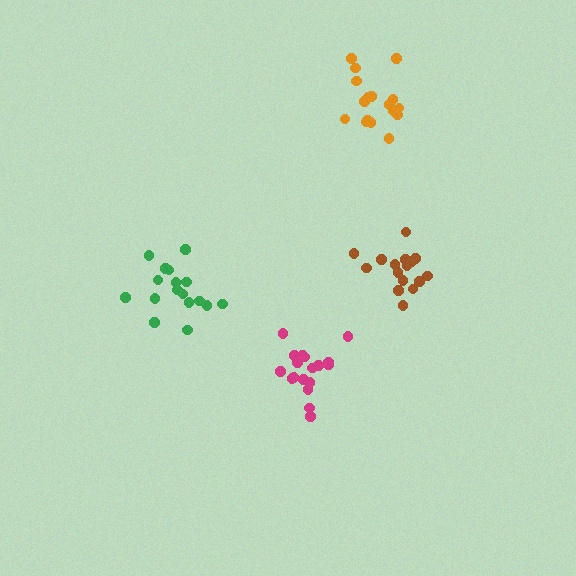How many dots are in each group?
Group 1: 17 dots, Group 2: 16 dots, Group 3: 17 dots, Group 4: 18 dots (68 total).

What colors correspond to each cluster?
The clusters are colored: green, brown, orange, magenta.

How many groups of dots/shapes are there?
There are 4 groups.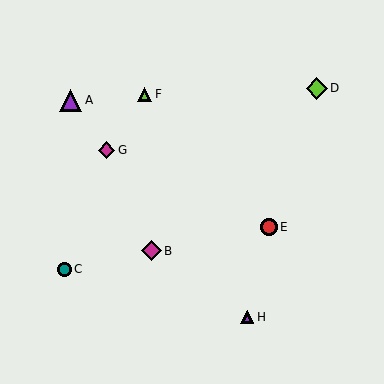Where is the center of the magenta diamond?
The center of the magenta diamond is at (106, 150).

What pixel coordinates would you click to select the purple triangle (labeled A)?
Click at (71, 100) to select the purple triangle A.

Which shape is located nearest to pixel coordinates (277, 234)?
The red circle (labeled E) at (269, 227) is nearest to that location.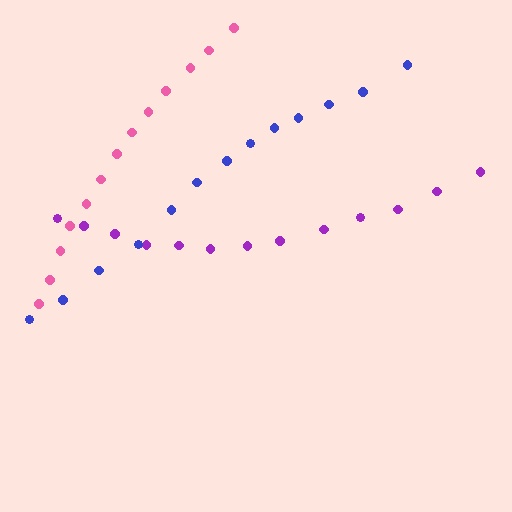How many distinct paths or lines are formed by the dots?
There are 3 distinct paths.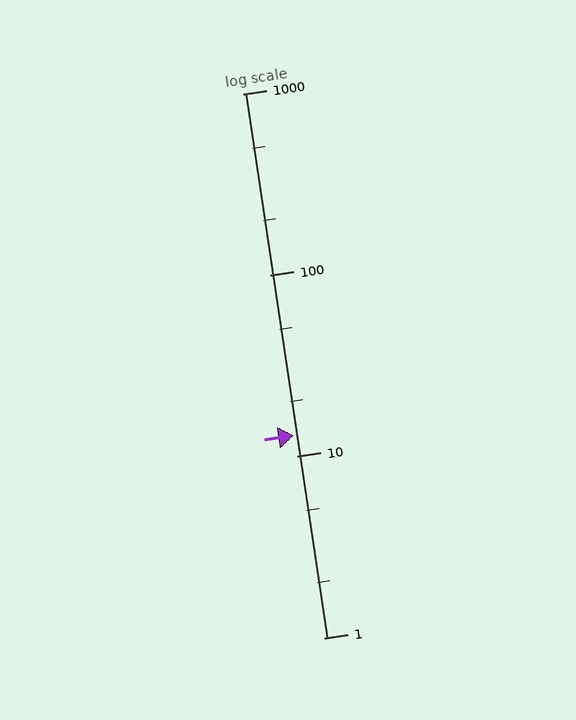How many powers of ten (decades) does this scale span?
The scale spans 3 decades, from 1 to 1000.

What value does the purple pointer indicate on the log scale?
The pointer indicates approximately 13.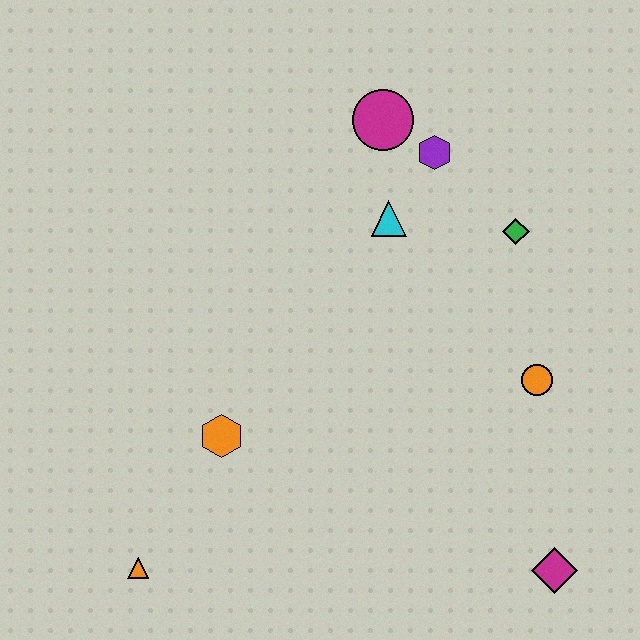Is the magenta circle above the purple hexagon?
Yes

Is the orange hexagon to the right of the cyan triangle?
No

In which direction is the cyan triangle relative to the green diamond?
The cyan triangle is to the left of the green diamond.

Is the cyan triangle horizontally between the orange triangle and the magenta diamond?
Yes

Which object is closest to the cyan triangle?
The purple hexagon is closest to the cyan triangle.